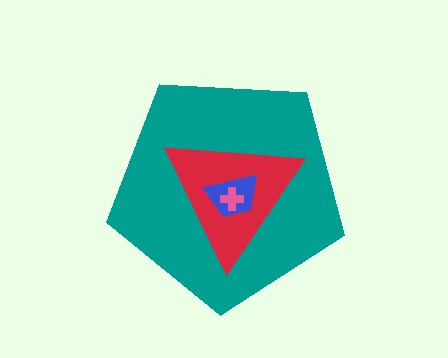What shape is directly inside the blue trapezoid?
The pink cross.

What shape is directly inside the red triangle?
The blue trapezoid.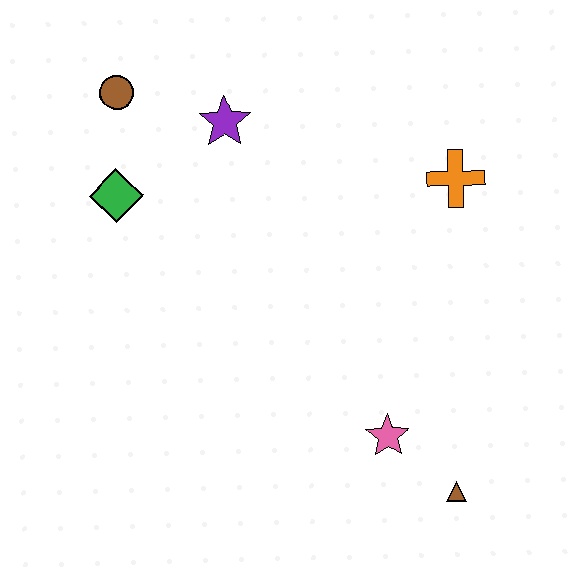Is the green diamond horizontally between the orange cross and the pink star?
No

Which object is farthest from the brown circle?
The brown triangle is farthest from the brown circle.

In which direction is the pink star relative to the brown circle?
The pink star is below the brown circle.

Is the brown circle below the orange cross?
No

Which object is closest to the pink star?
The brown triangle is closest to the pink star.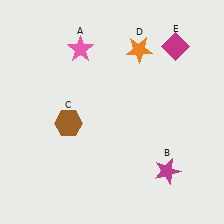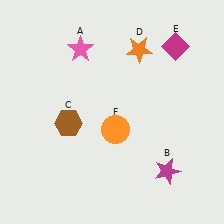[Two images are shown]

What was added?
An orange circle (F) was added in Image 2.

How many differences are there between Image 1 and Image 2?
There is 1 difference between the two images.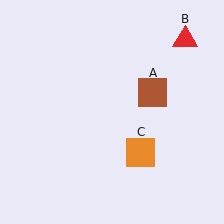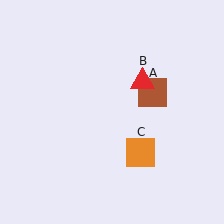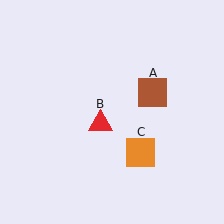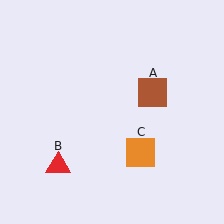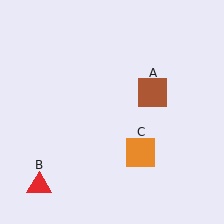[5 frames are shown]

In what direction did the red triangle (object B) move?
The red triangle (object B) moved down and to the left.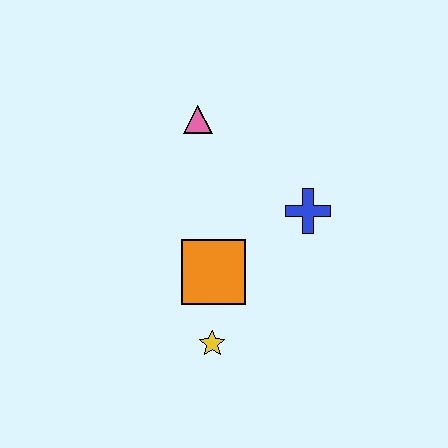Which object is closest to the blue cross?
The orange square is closest to the blue cross.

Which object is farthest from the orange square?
The pink triangle is farthest from the orange square.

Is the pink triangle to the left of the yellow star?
Yes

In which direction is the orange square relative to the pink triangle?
The orange square is below the pink triangle.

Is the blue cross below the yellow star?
No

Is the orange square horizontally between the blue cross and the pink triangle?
Yes